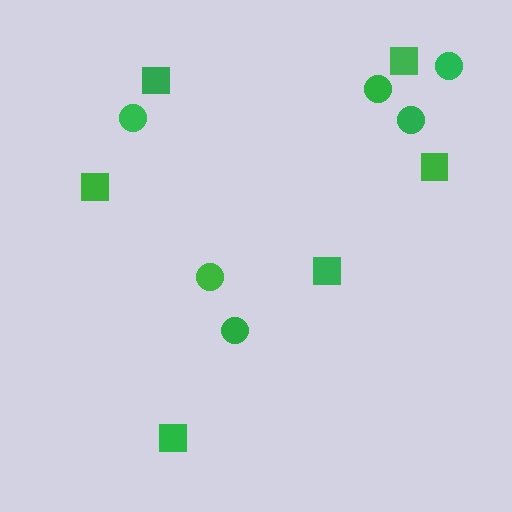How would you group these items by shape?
There are 2 groups: one group of squares (6) and one group of circles (6).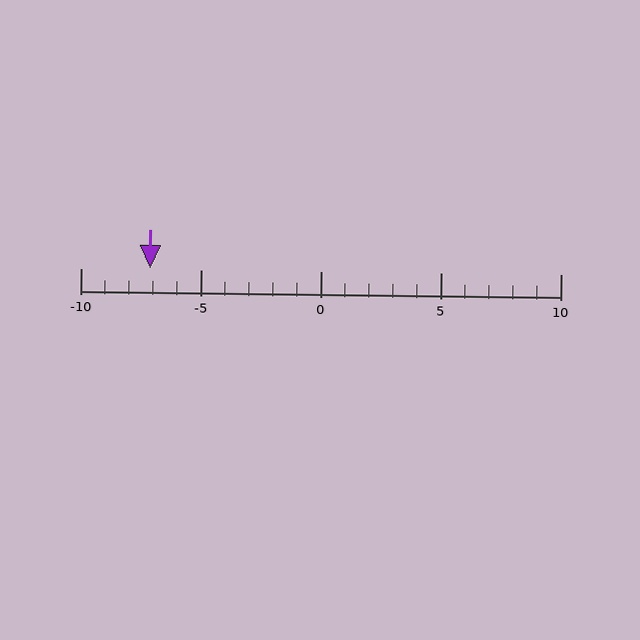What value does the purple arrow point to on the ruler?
The purple arrow points to approximately -7.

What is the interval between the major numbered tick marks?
The major tick marks are spaced 5 units apart.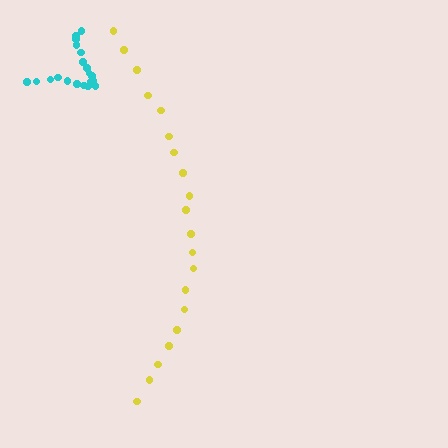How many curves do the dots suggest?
There are 2 distinct paths.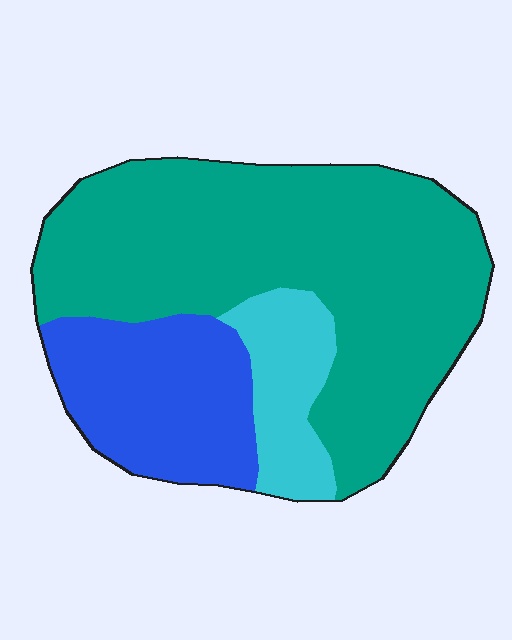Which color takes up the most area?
Teal, at roughly 65%.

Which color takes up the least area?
Cyan, at roughly 15%.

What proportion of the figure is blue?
Blue takes up about one quarter (1/4) of the figure.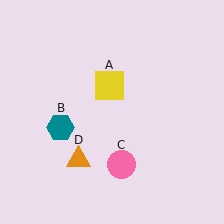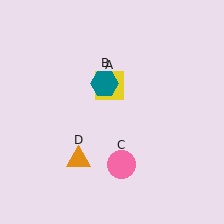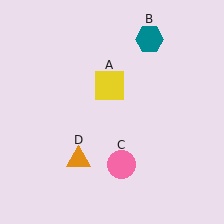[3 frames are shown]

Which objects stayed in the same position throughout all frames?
Yellow square (object A) and pink circle (object C) and orange triangle (object D) remained stationary.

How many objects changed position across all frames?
1 object changed position: teal hexagon (object B).